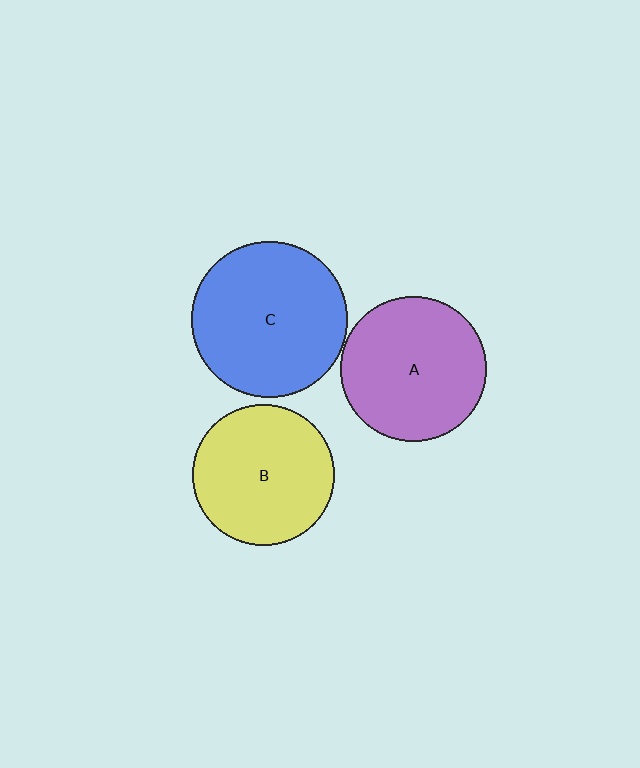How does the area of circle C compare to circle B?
Approximately 1.2 times.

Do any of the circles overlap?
No, none of the circles overlap.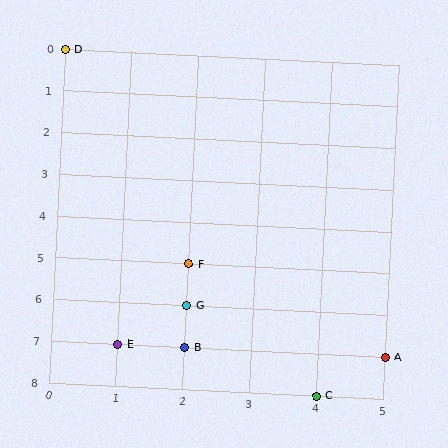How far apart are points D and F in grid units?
Points D and F are 2 columns and 5 rows apart (about 5.4 grid units diagonally).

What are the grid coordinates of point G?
Point G is at grid coordinates (2, 6).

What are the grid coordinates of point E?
Point E is at grid coordinates (1, 7).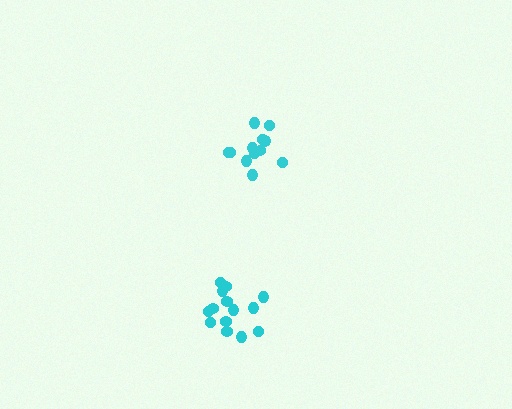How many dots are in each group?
Group 1: 14 dots, Group 2: 12 dots (26 total).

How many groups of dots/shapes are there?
There are 2 groups.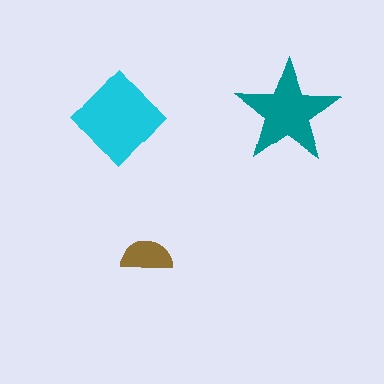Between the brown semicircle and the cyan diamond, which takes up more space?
The cyan diamond.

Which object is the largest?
The cyan diamond.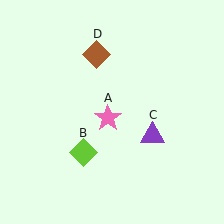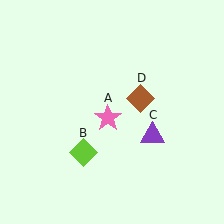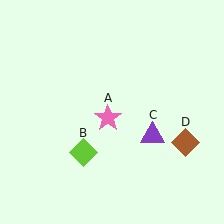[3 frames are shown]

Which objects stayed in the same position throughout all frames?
Pink star (object A) and lime diamond (object B) and purple triangle (object C) remained stationary.